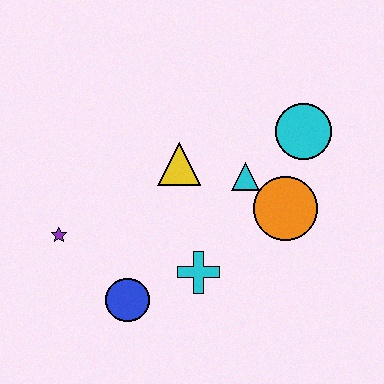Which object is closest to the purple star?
The blue circle is closest to the purple star.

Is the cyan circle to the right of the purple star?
Yes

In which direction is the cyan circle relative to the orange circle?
The cyan circle is above the orange circle.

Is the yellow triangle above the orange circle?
Yes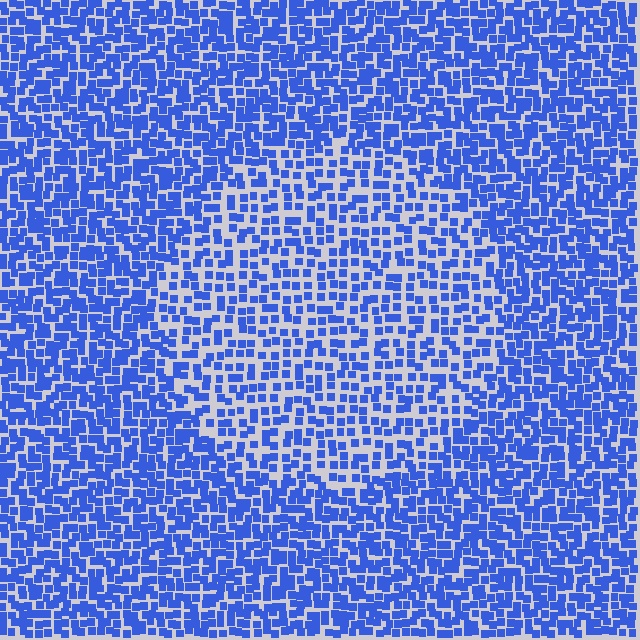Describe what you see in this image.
The image contains small blue elements arranged at two different densities. A circle-shaped region is visible where the elements are less densely packed than the surrounding area.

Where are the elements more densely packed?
The elements are more densely packed outside the circle boundary.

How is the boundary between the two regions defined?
The boundary is defined by a change in element density (approximately 1.7x ratio). All elements are the same color, size, and shape.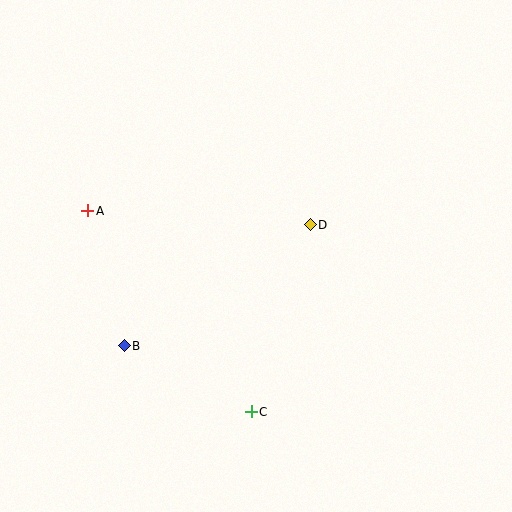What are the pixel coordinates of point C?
Point C is at (251, 412).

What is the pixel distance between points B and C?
The distance between B and C is 143 pixels.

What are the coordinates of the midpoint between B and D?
The midpoint between B and D is at (217, 285).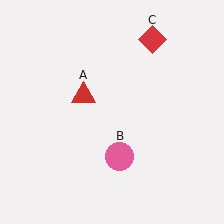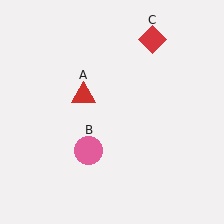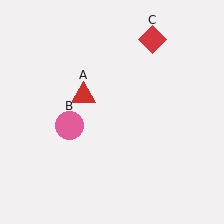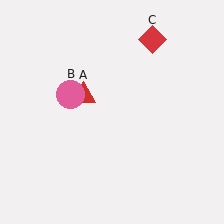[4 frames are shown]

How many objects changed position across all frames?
1 object changed position: pink circle (object B).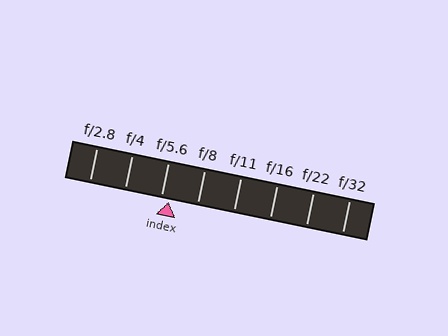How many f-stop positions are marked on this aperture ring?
There are 8 f-stop positions marked.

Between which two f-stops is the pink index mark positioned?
The index mark is between f/5.6 and f/8.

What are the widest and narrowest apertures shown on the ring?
The widest aperture shown is f/2.8 and the narrowest is f/32.